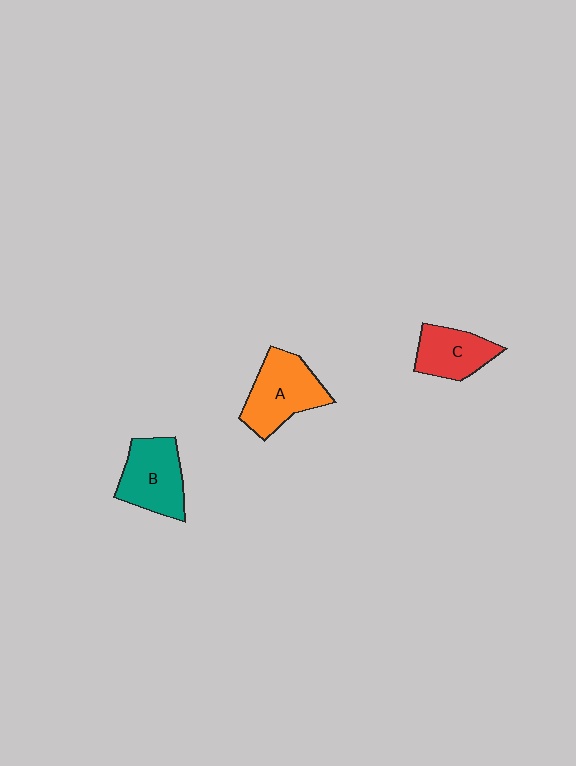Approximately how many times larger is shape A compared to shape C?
Approximately 1.4 times.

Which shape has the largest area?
Shape A (orange).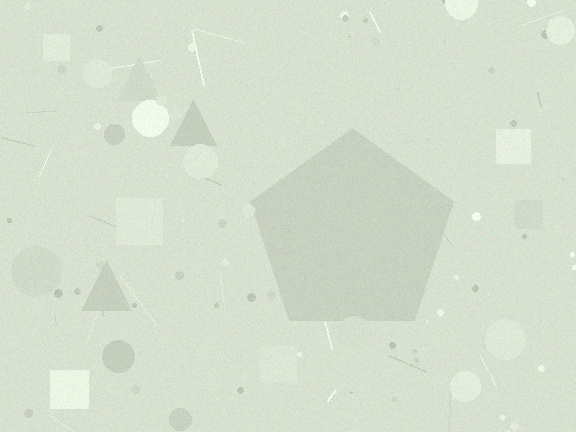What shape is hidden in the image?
A pentagon is hidden in the image.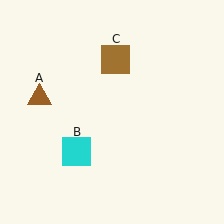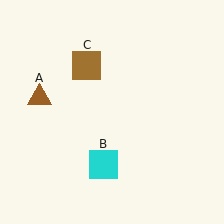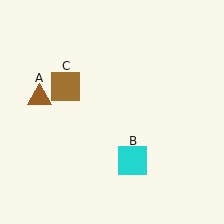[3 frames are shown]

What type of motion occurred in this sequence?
The cyan square (object B), brown square (object C) rotated counterclockwise around the center of the scene.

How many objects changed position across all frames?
2 objects changed position: cyan square (object B), brown square (object C).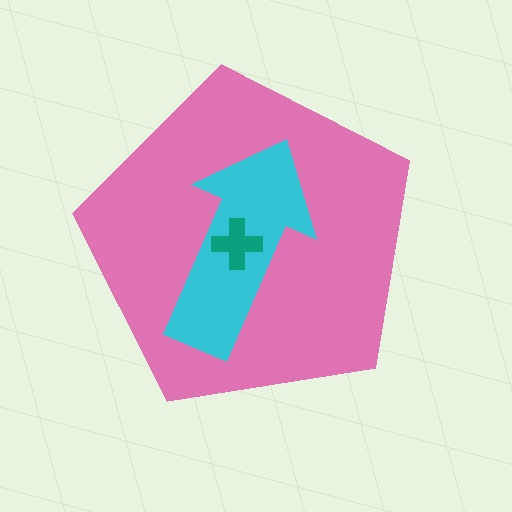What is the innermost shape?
The teal cross.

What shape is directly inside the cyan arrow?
The teal cross.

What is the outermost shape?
The pink pentagon.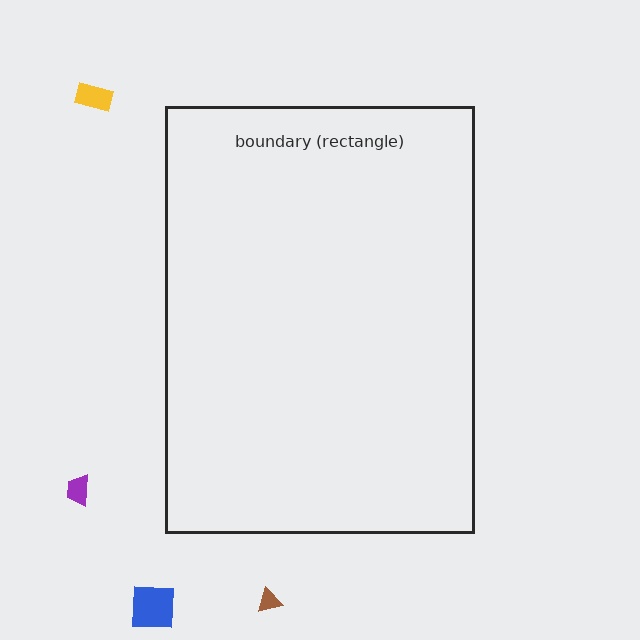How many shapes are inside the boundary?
0 inside, 4 outside.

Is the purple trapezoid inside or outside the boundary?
Outside.